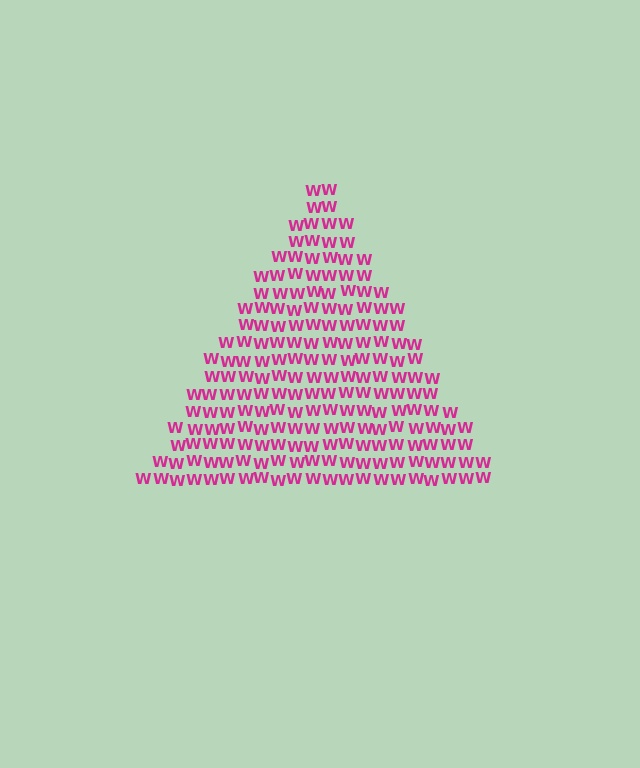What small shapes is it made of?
It is made of small letter W's.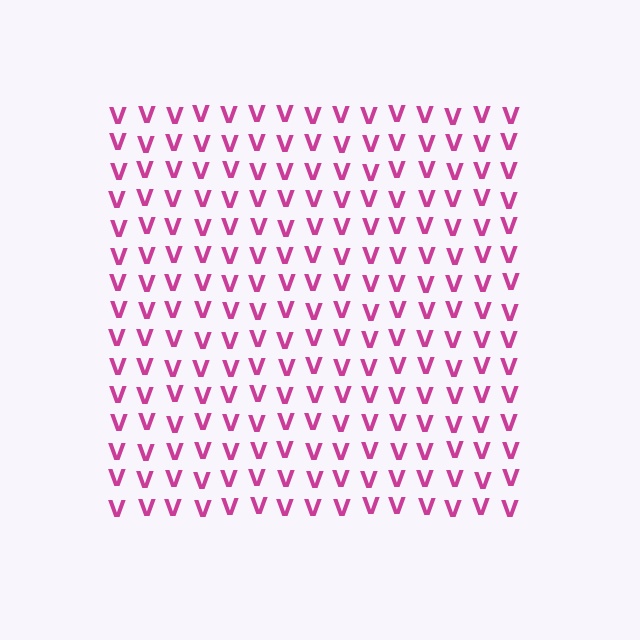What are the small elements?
The small elements are letter V's.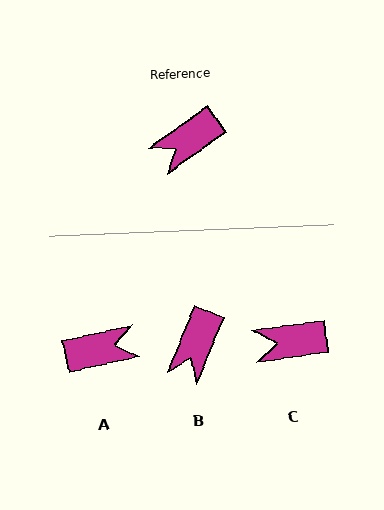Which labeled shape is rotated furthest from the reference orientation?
A, about 157 degrees away.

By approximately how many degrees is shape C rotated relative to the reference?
Approximately 27 degrees clockwise.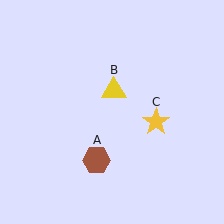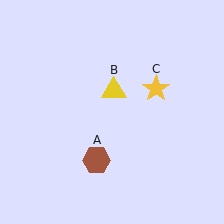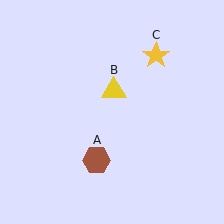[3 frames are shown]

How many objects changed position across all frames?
1 object changed position: yellow star (object C).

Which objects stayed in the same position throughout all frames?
Brown hexagon (object A) and yellow triangle (object B) remained stationary.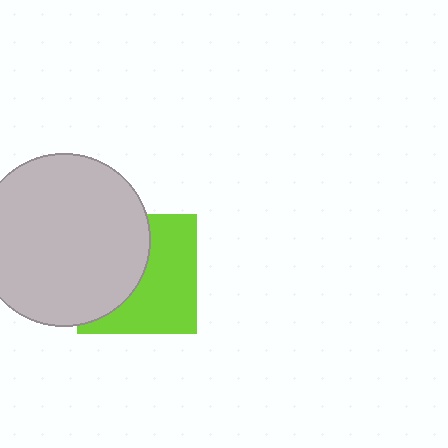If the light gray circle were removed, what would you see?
You would see the complete lime square.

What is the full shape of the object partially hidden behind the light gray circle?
The partially hidden object is a lime square.